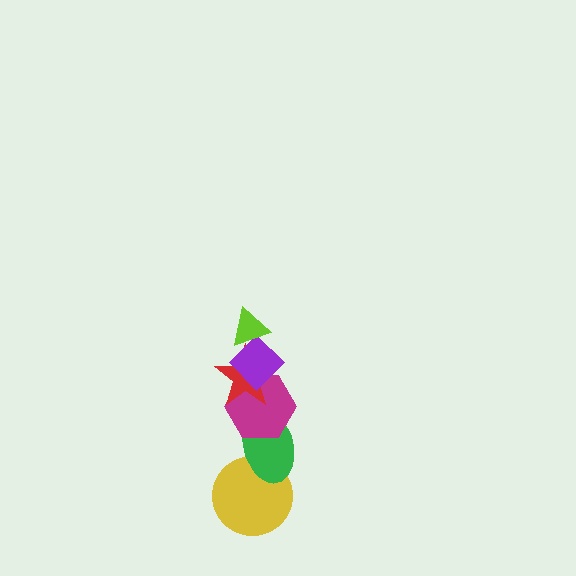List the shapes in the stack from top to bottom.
From top to bottom: the lime triangle, the purple diamond, the red star, the magenta hexagon, the green ellipse, the yellow circle.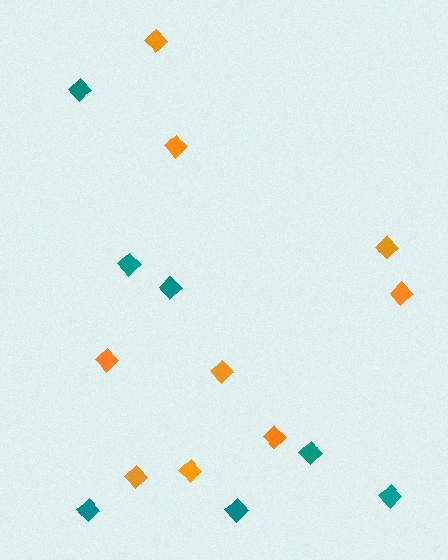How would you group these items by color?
There are 2 groups: one group of teal diamonds (7) and one group of orange diamonds (9).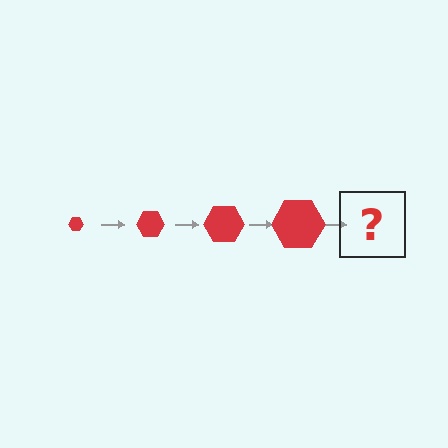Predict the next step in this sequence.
The next step is a red hexagon, larger than the previous one.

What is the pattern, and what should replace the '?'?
The pattern is that the hexagon gets progressively larger each step. The '?' should be a red hexagon, larger than the previous one.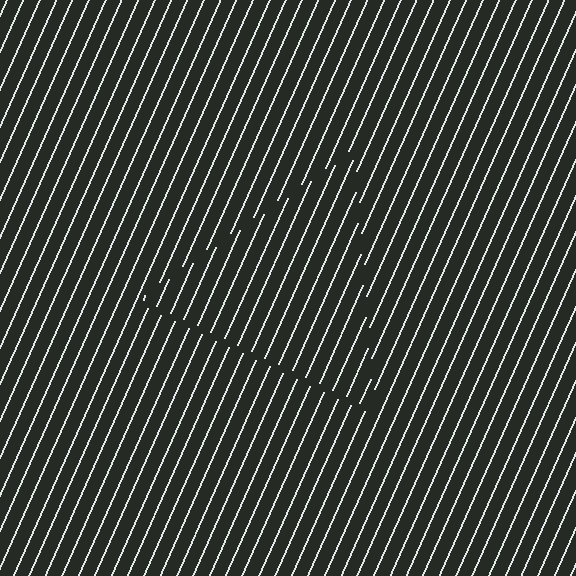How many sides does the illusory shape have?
3 sides — the line-ends trace a triangle.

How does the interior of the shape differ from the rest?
The interior of the shape contains the same grating, shifted by half a period — the contour is defined by the phase discontinuity where line-ends from the inner and outer gratings abut.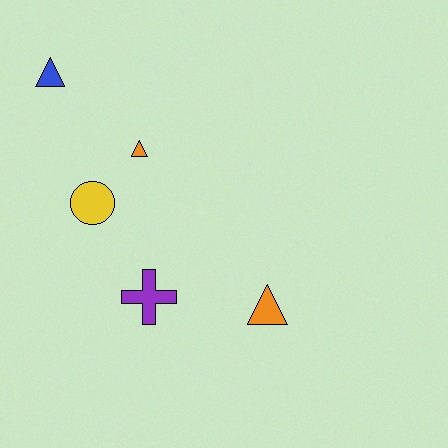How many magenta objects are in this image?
There are no magenta objects.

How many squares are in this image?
There are no squares.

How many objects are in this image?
There are 5 objects.